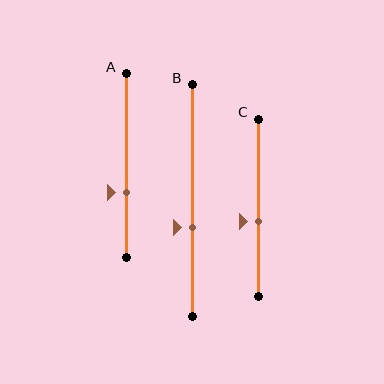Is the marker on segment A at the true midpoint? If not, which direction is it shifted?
No, the marker on segment A is shifted downward by about 15% of the segment length.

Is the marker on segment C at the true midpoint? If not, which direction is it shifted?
No, the marker on segment C is shifted downward by about 8% of the segment length.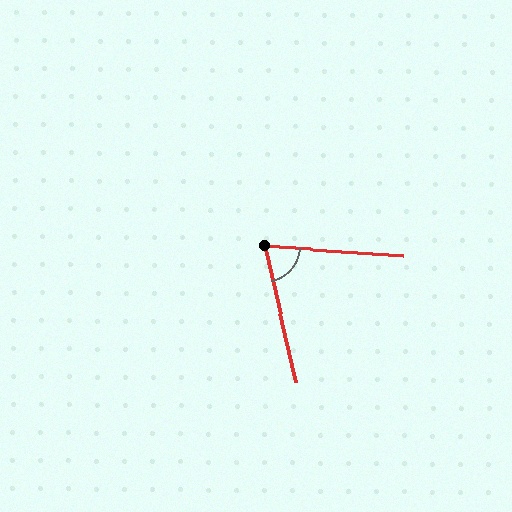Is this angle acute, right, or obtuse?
It is acute.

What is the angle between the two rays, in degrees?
Approximately 73 degrees.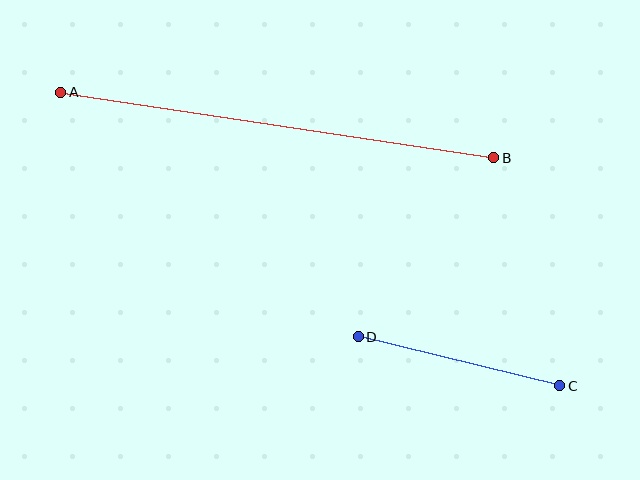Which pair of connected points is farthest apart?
Points A and B are farthest apart.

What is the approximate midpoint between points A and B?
The midpoint is at approximately (277, 125) pixels.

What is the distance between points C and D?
The distance is approximately 208 pixels.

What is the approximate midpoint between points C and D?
The midpoint is at approximately (459, 361) pixels.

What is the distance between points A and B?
The distance is approximately 438 pixels.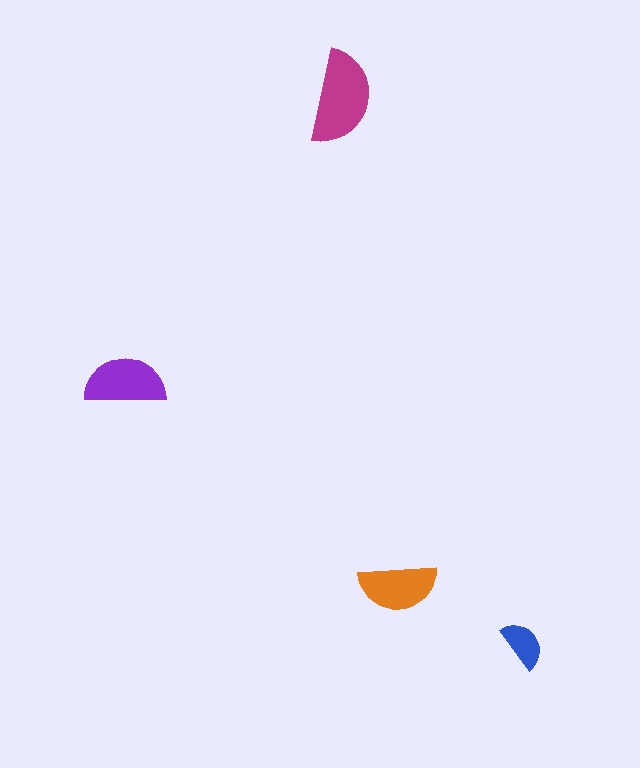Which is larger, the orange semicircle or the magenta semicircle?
The magenta one.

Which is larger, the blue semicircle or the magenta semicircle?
The magenta one.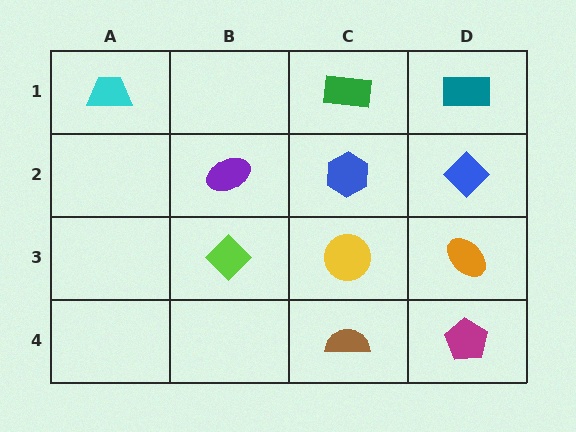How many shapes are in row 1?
3 shapes.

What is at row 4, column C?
A brown semicircle.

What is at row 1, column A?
A cyan trapezoid.